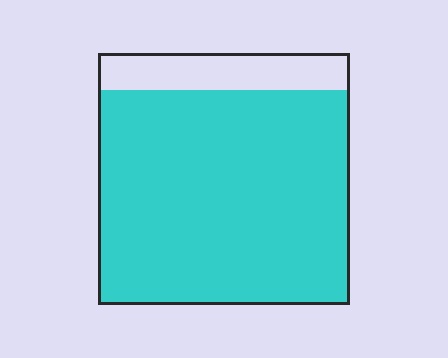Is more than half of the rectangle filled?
Yes.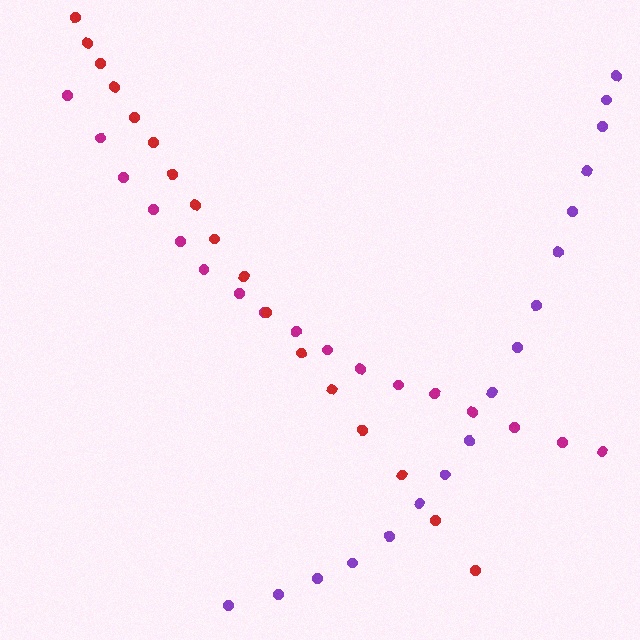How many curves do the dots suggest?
There are 3 distinct paths.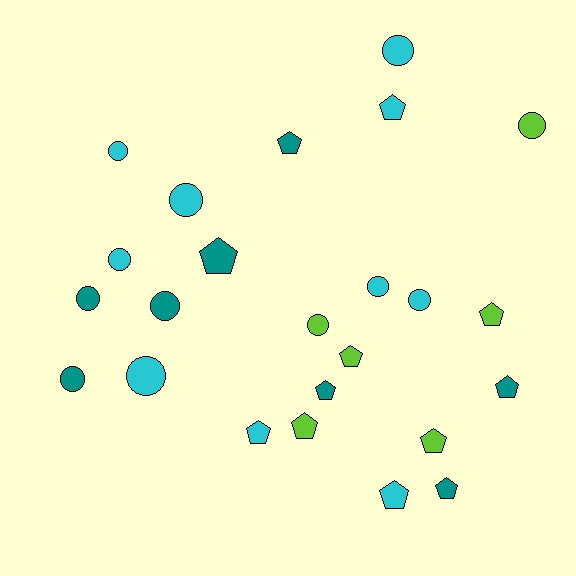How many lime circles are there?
There are 2 lime circles.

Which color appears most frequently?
Cyan, with 10 objects.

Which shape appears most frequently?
Pentagon, with 12 objects.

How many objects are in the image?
There are 24 objects.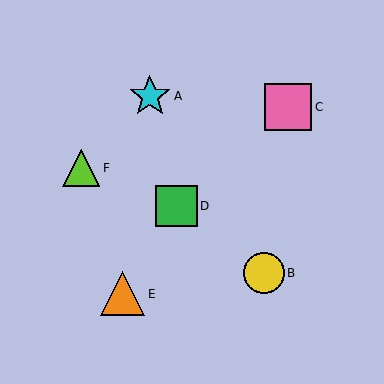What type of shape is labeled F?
Shape F is a lime triangle.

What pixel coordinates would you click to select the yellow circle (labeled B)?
Click at (264, 273) to select the yellow circle B.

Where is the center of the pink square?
The center of the pink square is at (288, 107).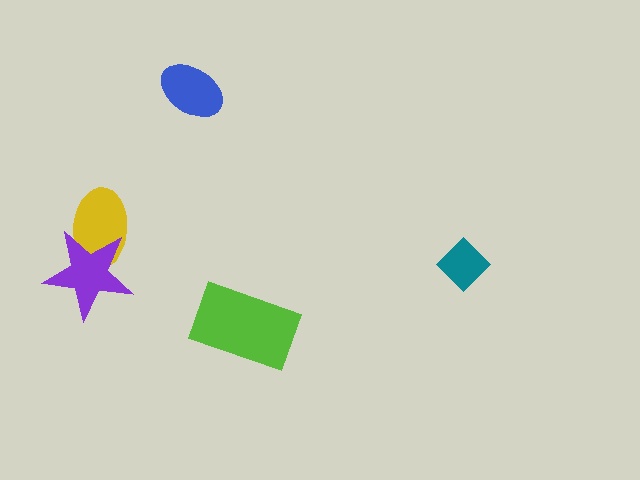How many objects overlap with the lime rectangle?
0 objects overlap with the lime rectangle.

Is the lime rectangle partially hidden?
No, no other shape covers it.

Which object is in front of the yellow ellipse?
The purple star is in front of the yellow ellipse.